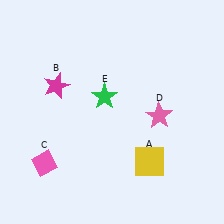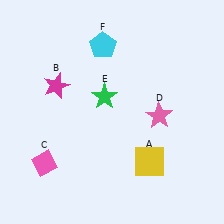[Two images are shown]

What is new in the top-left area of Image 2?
A cyan pentagon (F) was added in the top-left area of Image 2.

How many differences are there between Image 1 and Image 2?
There is 1 difference between the two images.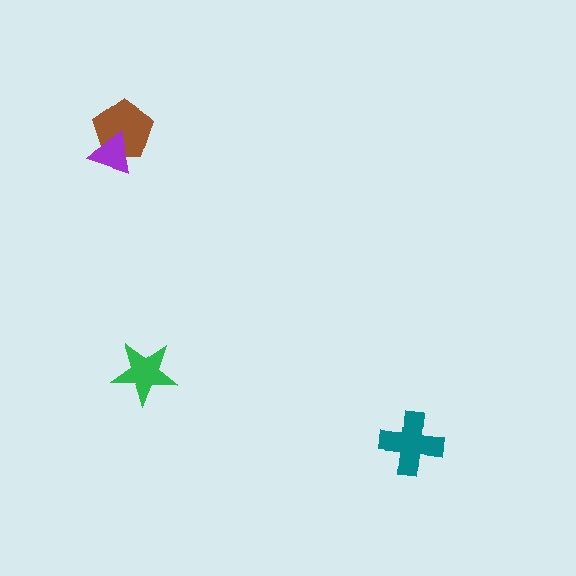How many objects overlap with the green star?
0 objects overlap with the green star.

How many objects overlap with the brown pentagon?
1 object overlaps with the brown pentagon.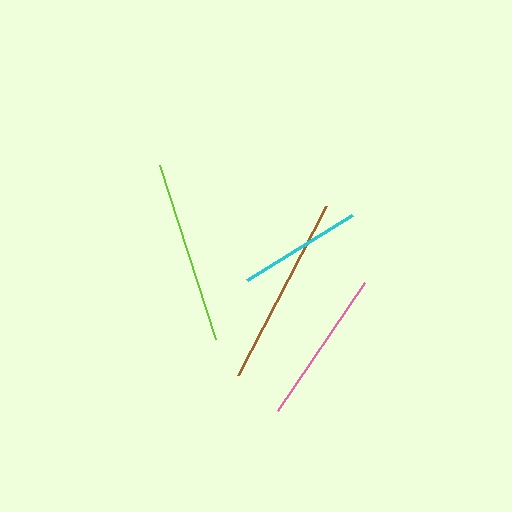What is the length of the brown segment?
The brown segment is approximately 191 pixels long.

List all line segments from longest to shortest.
From longest to shortest: brown, lime, pink, cyan.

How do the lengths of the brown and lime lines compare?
The brown and lime lines are approximately the same length.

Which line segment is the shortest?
The cyan line is the shortest at approximately 124 pixels.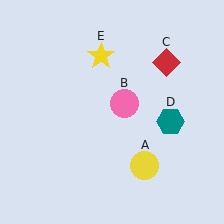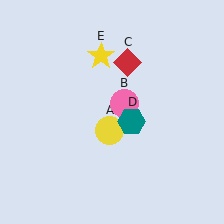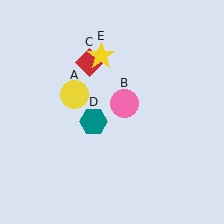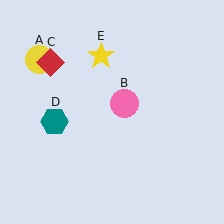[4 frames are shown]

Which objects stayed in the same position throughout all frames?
Pink circle (object B) and yellow star (object E) remained stationary.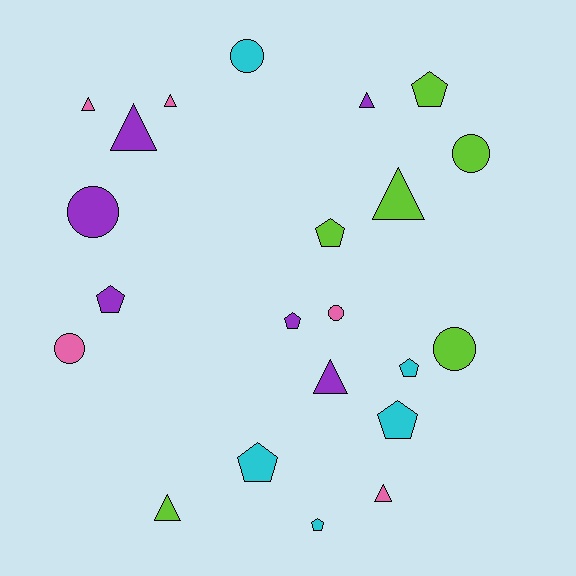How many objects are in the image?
There are 22 objects.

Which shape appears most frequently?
Triangle, with 8 objects.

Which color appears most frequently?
Lime, with 6 objects.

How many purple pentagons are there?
There are 2 purple pentagons.